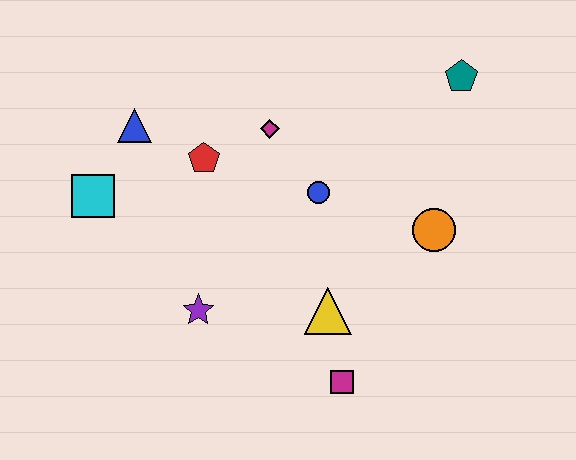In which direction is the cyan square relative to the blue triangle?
The cyan square is below the blue triangle.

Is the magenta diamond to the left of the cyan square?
No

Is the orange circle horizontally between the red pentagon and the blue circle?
No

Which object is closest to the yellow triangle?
The magenta square is closest to the yellow triangle.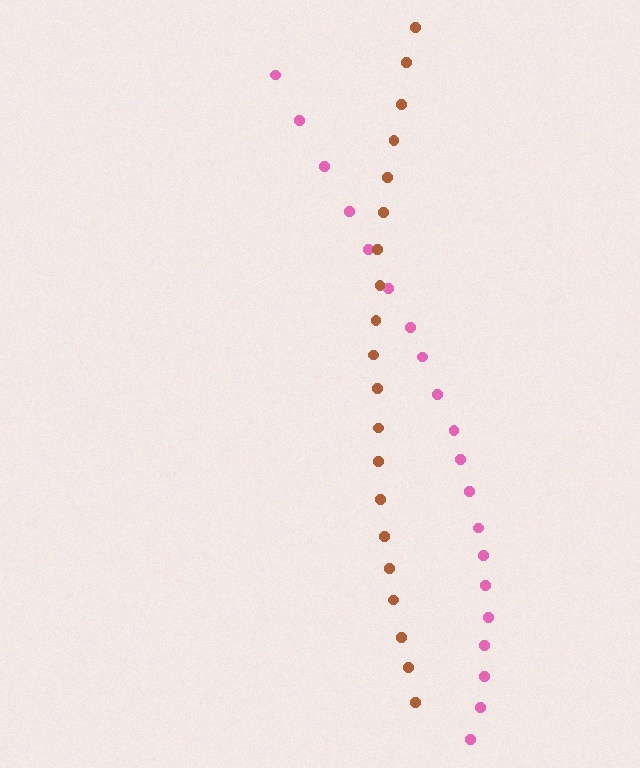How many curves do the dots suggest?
There are 2 distinct paths.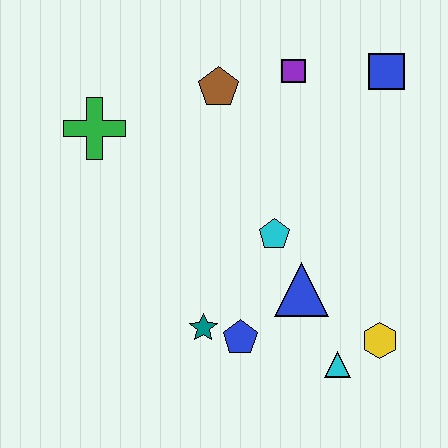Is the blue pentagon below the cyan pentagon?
Yes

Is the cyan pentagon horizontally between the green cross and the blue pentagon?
No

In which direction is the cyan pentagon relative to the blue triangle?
The cyan pentagon is above the blue triangle.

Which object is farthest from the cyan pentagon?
The green cross is farthest from the cyan pentagon.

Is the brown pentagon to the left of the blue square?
Yes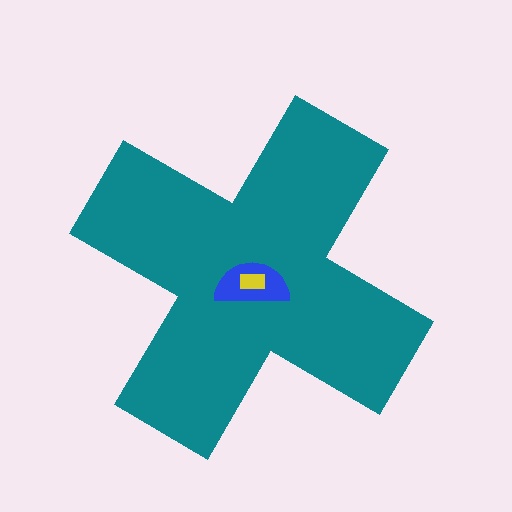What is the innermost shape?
The yellow rectangle.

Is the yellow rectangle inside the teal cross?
Yes.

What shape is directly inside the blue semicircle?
The yellow rectangle.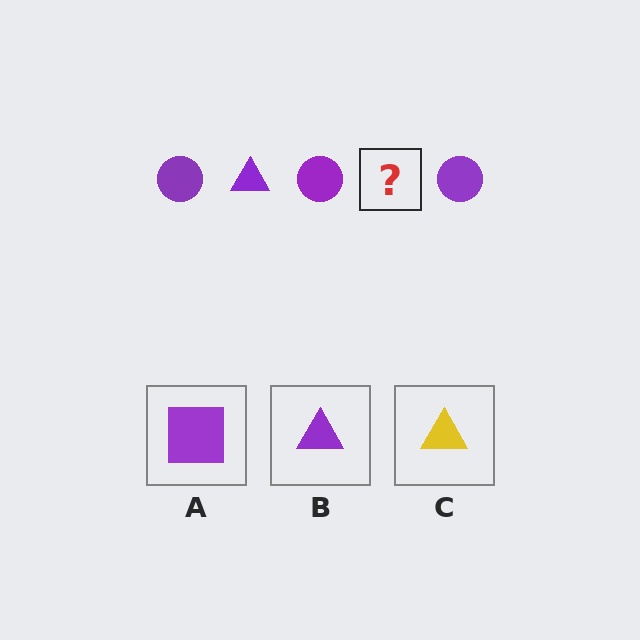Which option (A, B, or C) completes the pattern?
B.